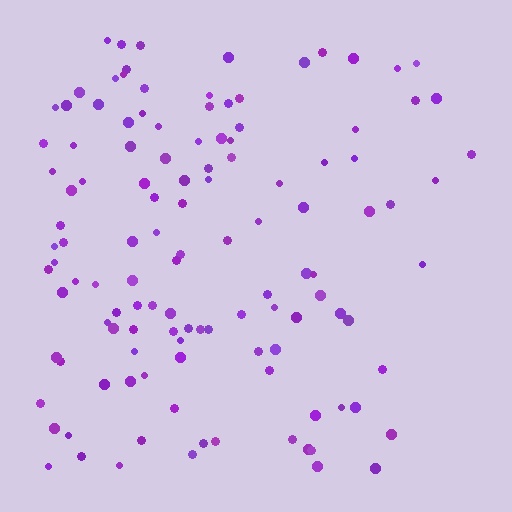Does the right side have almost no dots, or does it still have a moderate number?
Still a moderate number, just noticeably fewer than the left.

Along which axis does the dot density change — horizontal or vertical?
Horizontal.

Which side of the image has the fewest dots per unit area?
The right.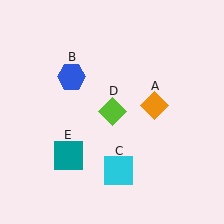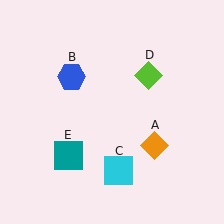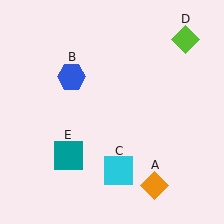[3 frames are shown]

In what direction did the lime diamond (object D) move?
The lime diamond (object D) moved up and to the right.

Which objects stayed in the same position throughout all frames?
Blue hexagon (object B) and cyan square (object C) and teal square (object E) remained stationary.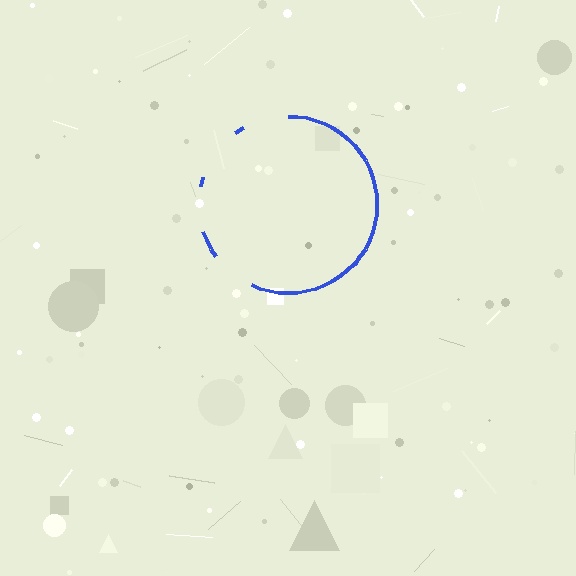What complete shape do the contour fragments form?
The contour fragments form a circle.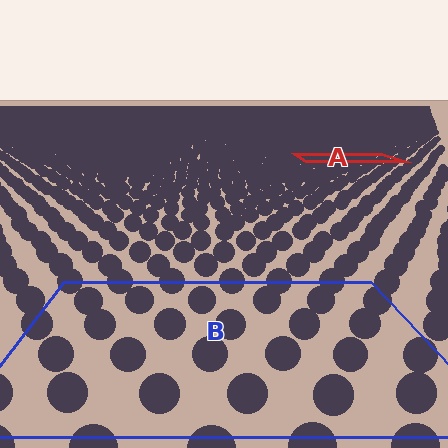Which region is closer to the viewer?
Region B is closer. The texture elements there are larger and more spread out.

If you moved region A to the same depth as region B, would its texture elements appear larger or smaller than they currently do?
They would appear larger. At a closer depth, the same texture elements are projected at a bigger on-screen size.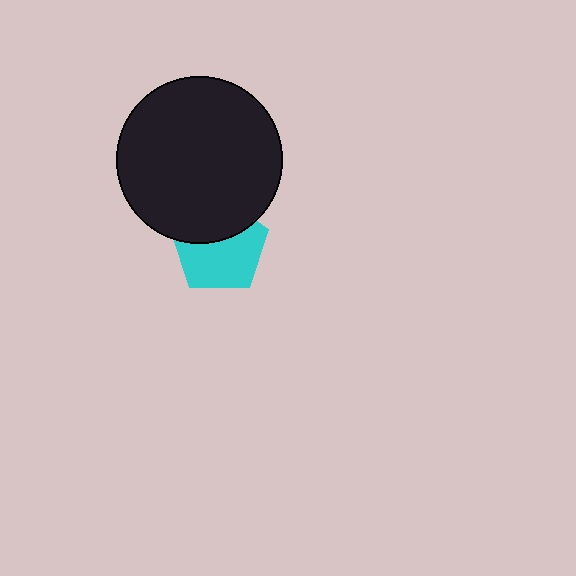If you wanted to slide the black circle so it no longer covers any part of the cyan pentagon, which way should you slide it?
Slide it up — that is the most direct way to separate the two shapes.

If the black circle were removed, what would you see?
You would see the complete cyan pentagon.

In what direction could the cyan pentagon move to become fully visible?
The cyan pentagon could move down. That would shift it out from behind the black circle entirely.